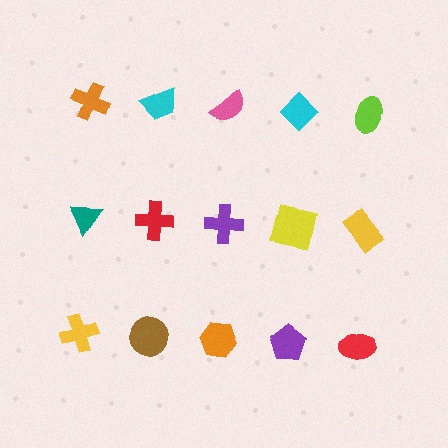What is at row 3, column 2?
A brown circle.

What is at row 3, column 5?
A red ellipse.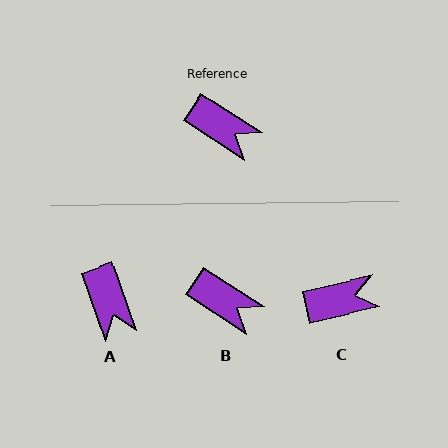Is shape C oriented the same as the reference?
No, it is off by about 46 degrees.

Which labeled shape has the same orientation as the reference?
B.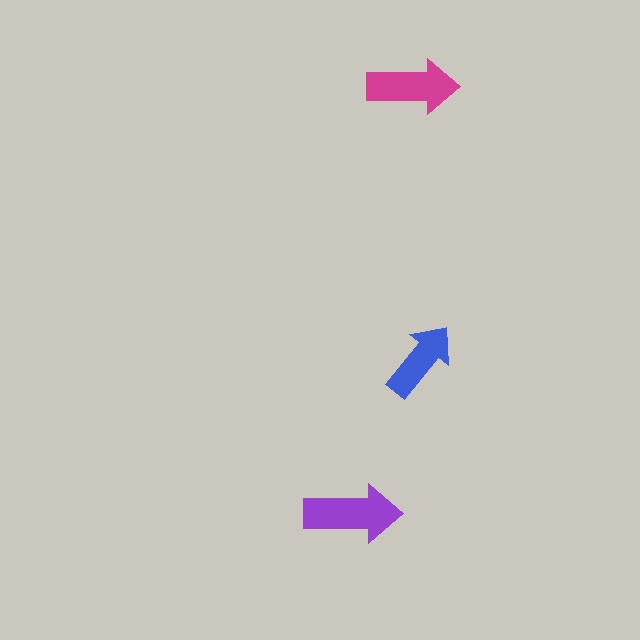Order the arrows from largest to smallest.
the purple one, the magenta one, the blue one.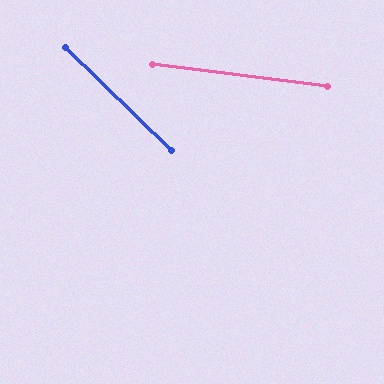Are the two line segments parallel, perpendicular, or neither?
Neither parallel nor perpendicular — they differ by about 37°.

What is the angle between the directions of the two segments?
Approximately 37 degrees.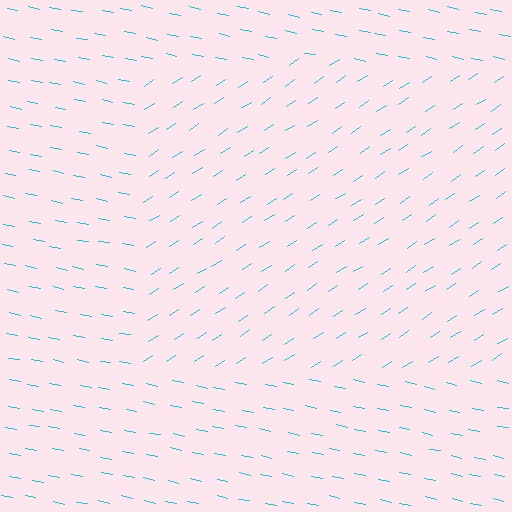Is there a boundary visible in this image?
Yes, there is a texture boundary formed by a change in line orientation.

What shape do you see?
I see a rectangle.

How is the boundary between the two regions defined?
The boundary is defined purely by a change in line orientation (approximately 45 degrees difference). All lines are the same color and thickness.